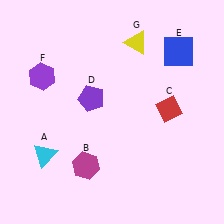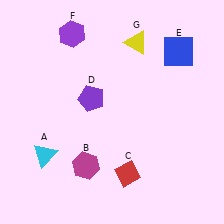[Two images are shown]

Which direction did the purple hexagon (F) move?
The purple hexagon (F) moved up.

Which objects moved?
The objects that moved are: the red diamond (C), the purple hexagon (F).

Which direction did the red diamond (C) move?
The red diamond (C) moved down.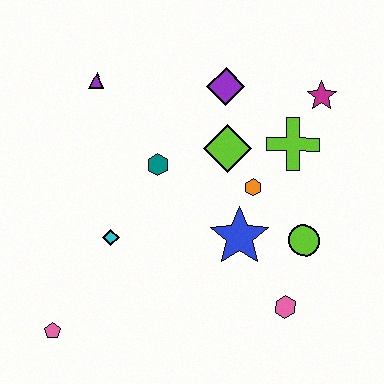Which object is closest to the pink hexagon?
The lime circle is closest to the pink hexagon.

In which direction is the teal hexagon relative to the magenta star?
The teal hexagon is to the left of the magenta star.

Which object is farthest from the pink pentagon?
The magenta star is farthest from the pink pentagon.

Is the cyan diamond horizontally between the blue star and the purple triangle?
Yes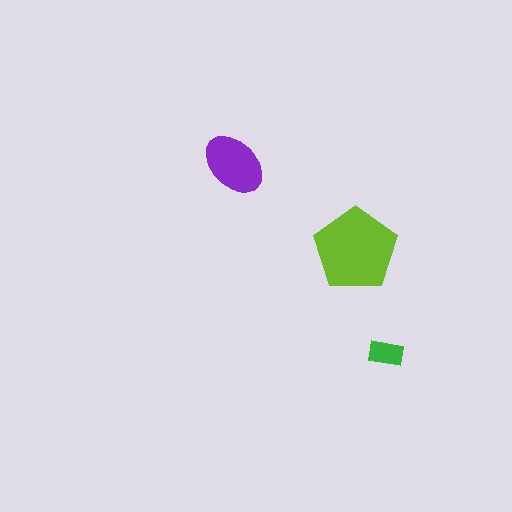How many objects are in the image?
There are 3 objects in the image.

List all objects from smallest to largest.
The green rectangle, the purple ellipse, the lime pentagon.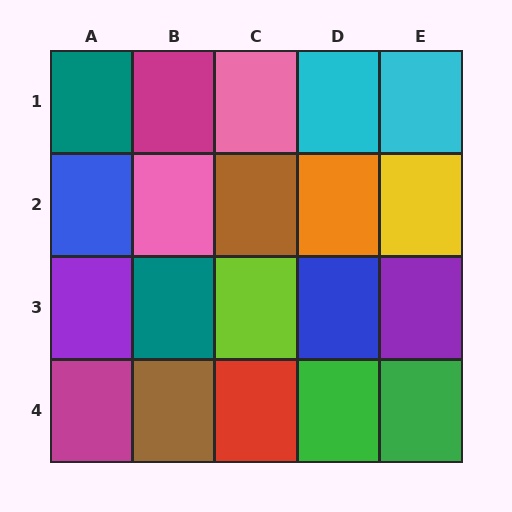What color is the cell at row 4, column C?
Red.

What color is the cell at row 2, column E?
Yellow.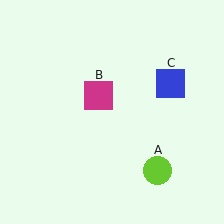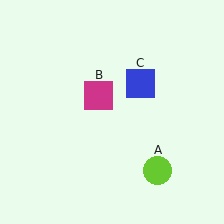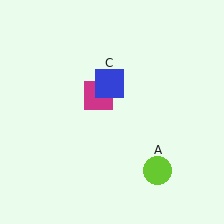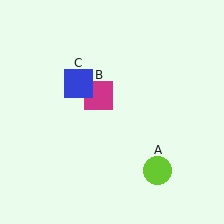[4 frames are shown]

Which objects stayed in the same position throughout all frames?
Lime circle (object A) and magenta square (object B) remained stationary.